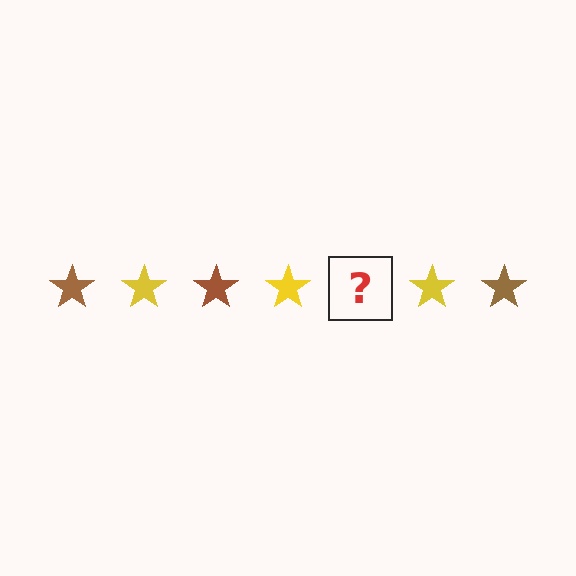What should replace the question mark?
The question mark should be replaced with a brown star.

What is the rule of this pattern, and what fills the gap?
The rule is that the pattern cycles through brown, yellow stars. The gap should be filled with a brown star.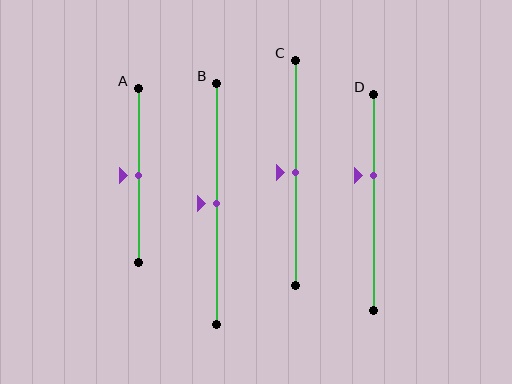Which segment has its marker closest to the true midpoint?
Segment A has its marker closest to the true midpoint.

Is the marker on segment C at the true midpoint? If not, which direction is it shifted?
Yes, the marker on segment C is at the true midpoint.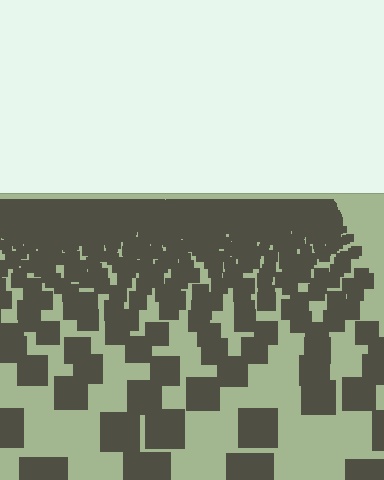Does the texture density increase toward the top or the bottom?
Density increases toward the top.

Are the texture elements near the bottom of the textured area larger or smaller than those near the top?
Larger. Near the bottom, elements are closer to the viewer and appear at a bigger on-screen size.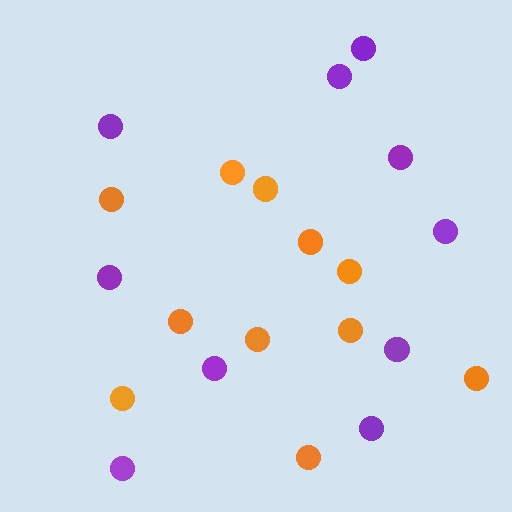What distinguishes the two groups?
There are 2 groups: one group of orange circles (11) and one group of purple circles (10).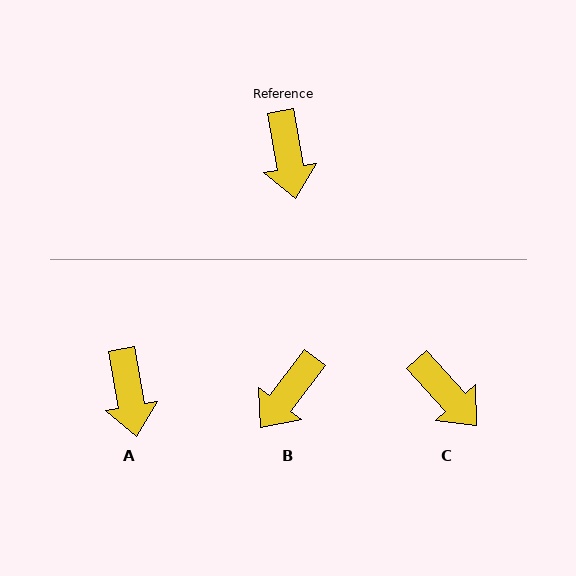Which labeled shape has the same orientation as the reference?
A.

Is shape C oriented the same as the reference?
No, it is off by about 32 degrees.